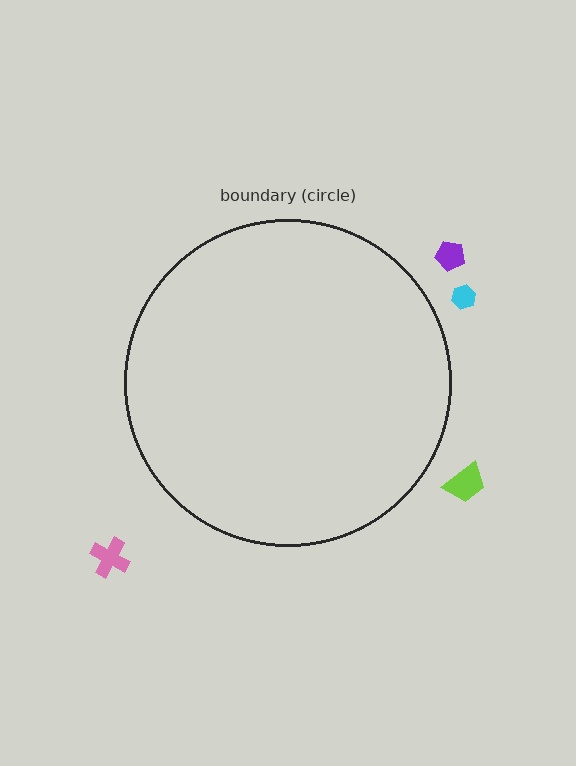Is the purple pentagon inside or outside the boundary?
Outside.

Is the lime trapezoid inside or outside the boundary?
Outside.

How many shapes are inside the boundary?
0 inside, 4 outside.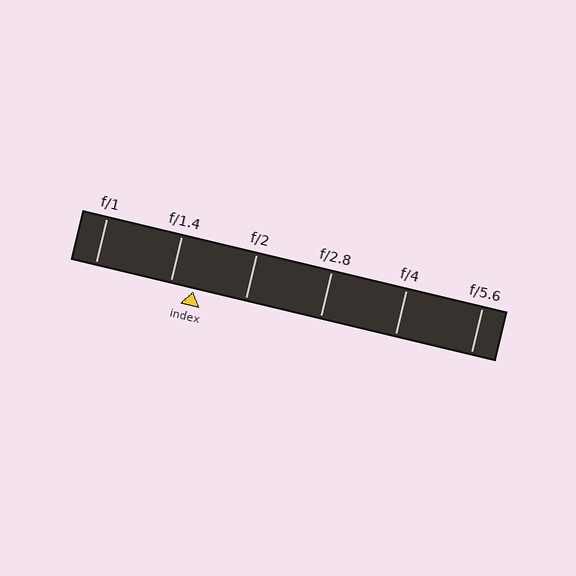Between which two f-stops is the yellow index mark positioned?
The index mark is between f/1.4 and f/2.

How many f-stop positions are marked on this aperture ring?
There are 6 f-stop positions marked.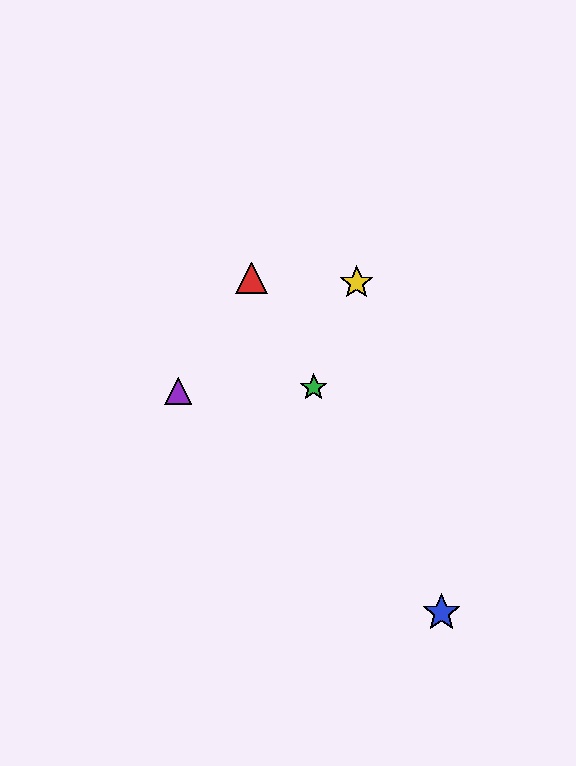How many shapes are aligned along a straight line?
3 shapes (the red triangle, the blue star, the green star) are aligned along a straight line.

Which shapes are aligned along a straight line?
The red triangle, the blue star, the green star are aligned along a straight line.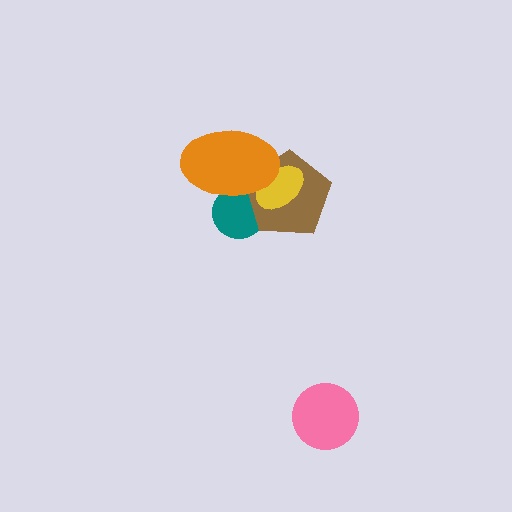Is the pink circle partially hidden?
No, no other shape covers it.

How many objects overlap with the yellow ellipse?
2 objects overlap with the yellow ellipse.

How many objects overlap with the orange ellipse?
3 objects overlap with the orange ellipse.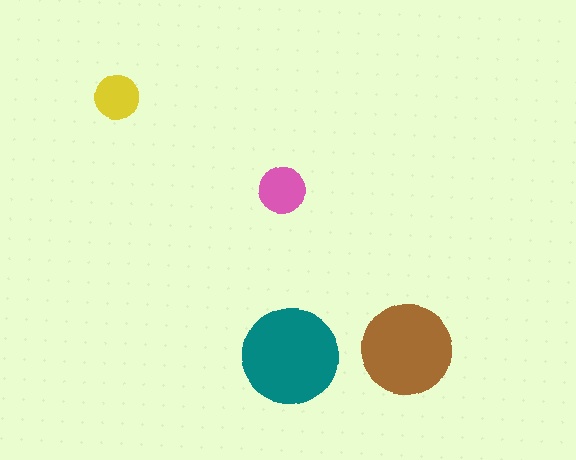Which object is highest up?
The yellow circle is topmost.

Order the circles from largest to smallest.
the teal one, the brown one, the pink one, the yellow one.